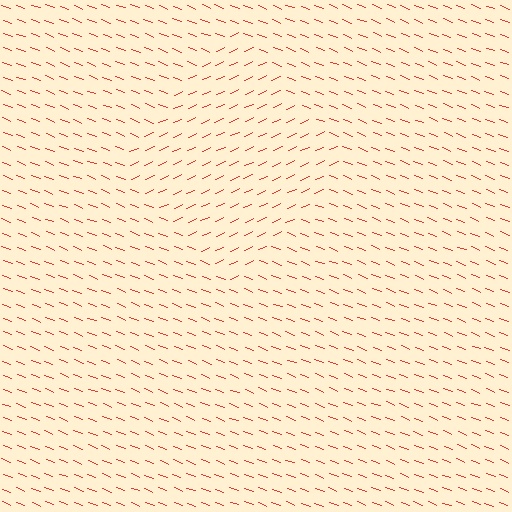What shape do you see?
I see a diamond.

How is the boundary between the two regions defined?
The boundary is defined purely by a change in line orientation (approximately 45 degrees difference). All lines are the same color and thickness.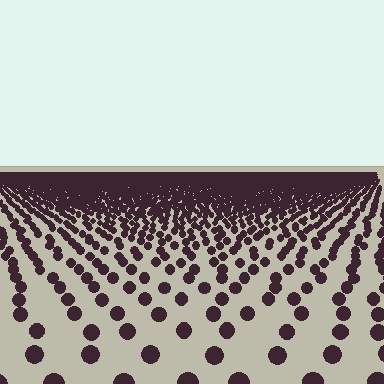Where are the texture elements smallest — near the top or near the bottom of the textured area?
Near the top.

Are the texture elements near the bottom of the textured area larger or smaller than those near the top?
Larger. Near the bottom, elements are closer to the viewer and appear at a bigger on-screen size.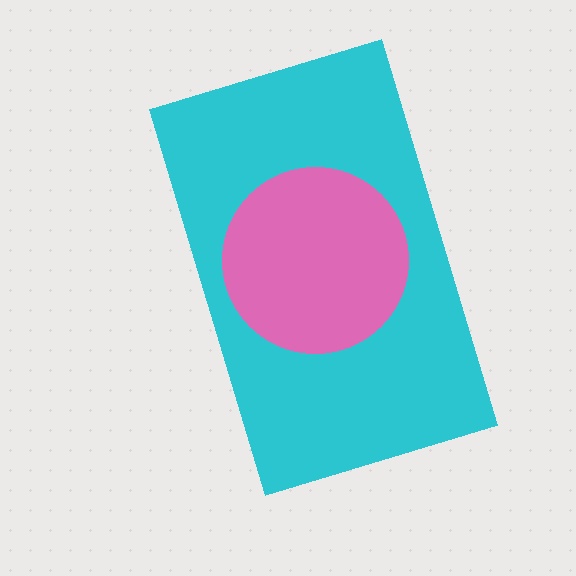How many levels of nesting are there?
2.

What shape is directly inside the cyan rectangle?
The pink circle.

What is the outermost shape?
The cyan rectangle.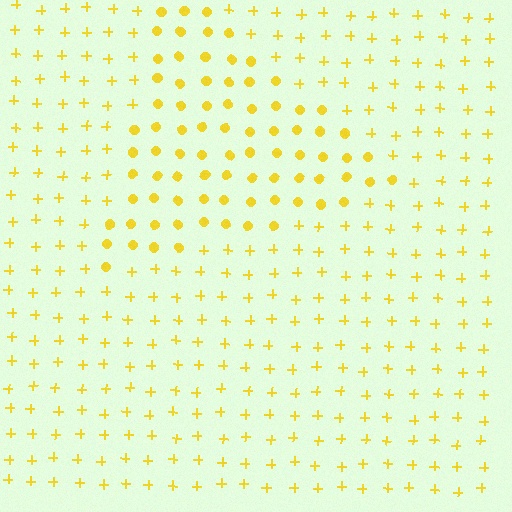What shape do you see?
I see a triangle.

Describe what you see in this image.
The image is filled with small yellow elements arranged in a uniform grid. A triangle-shaped region contains circles, while the surrounding area contains plus signs. The boundary is defined purely by the change in element shape.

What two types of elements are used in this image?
The image uses circles inside the triangle region and plus signs outside it.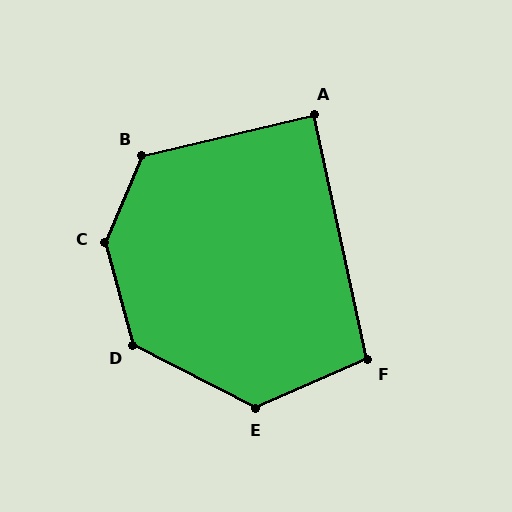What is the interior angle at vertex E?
Approximately 129 degrees (obtuse).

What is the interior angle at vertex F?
Approximately 101 degrees (obtuse).